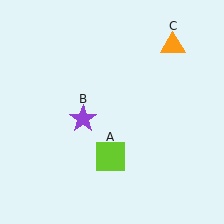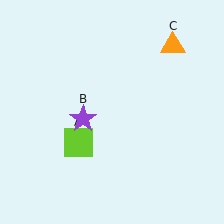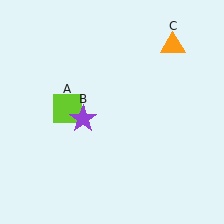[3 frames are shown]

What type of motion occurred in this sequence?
The lime square (object A) rotated clockwise around the center of the scene.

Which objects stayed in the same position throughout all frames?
Purple star (object B) and orange triangle (object C) remained stationary.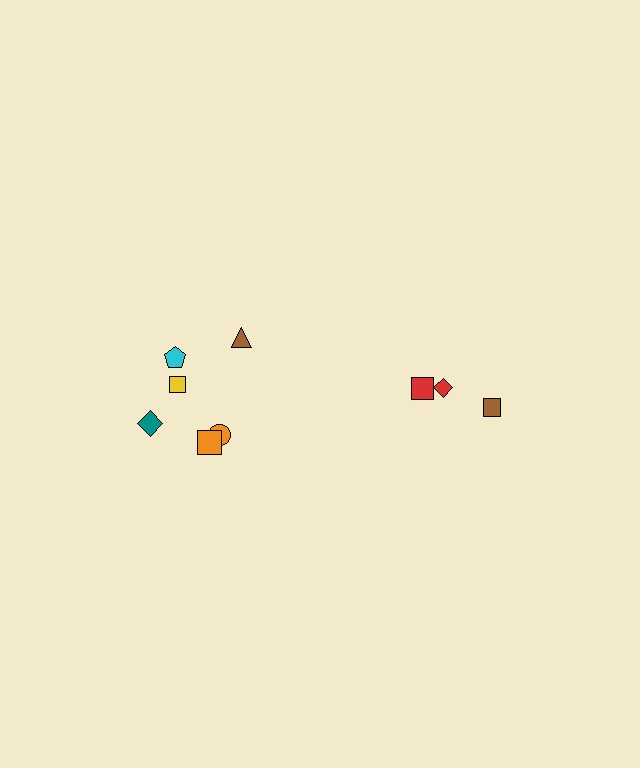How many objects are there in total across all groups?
There are 9 objects.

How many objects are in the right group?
There are 3 objects.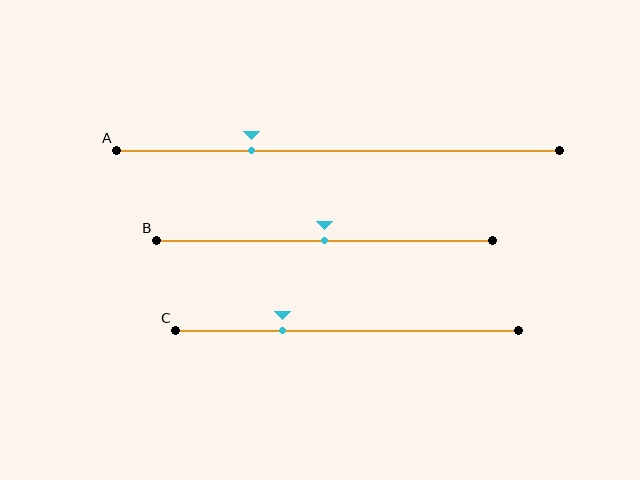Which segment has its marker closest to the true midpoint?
Segment B has its marker closest to the true midpoint.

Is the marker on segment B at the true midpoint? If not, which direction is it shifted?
Yes, the marker on segment B is at the true midpoint.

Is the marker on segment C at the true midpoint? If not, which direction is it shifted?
No, the marker on segment C is shifted to the left by about 19% of the segment length.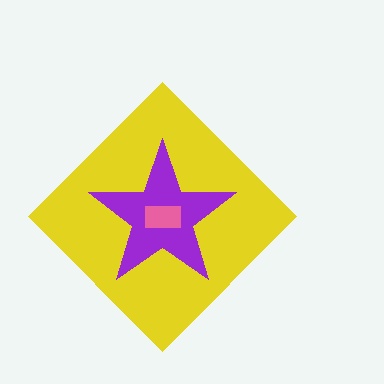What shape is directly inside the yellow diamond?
The purple star.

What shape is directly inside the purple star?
The pink rectangle.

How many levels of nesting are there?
3.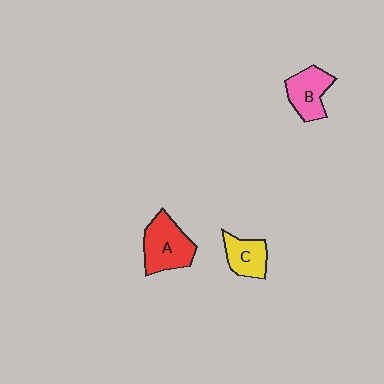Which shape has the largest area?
Shape A (red).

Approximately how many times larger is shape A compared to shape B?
Approximately 1.3 times.